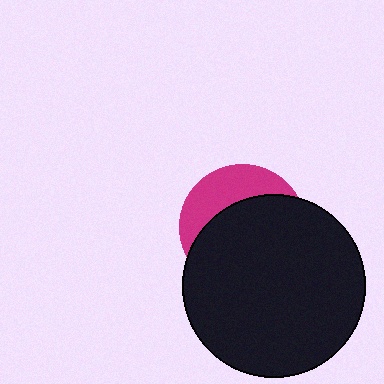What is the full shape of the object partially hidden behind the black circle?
The partially hidden object is a magenta circle.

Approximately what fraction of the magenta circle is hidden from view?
Roughly 67% of the magenta circle is hidden behind the black circle.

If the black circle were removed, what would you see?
You would see the complete magenta circle.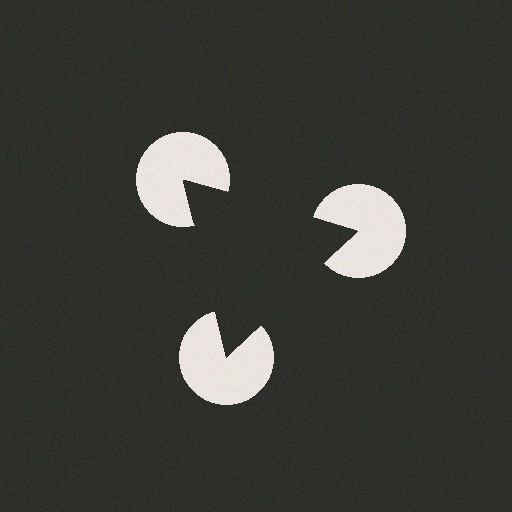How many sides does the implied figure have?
3 sides.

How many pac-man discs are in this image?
There are 3 — one at each vertex of the illusory triangle.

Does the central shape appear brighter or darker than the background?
It typically appears slightly darker than the background, even though no actual brightness change is drawn.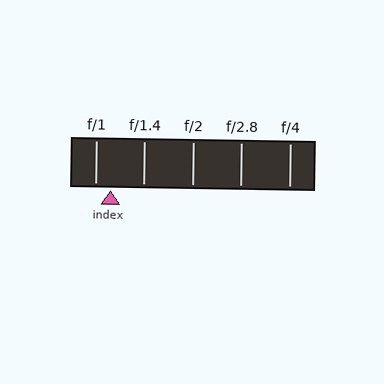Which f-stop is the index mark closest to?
The index mark is closest to f/1.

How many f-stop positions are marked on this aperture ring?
There are 5 f-stop positions marked.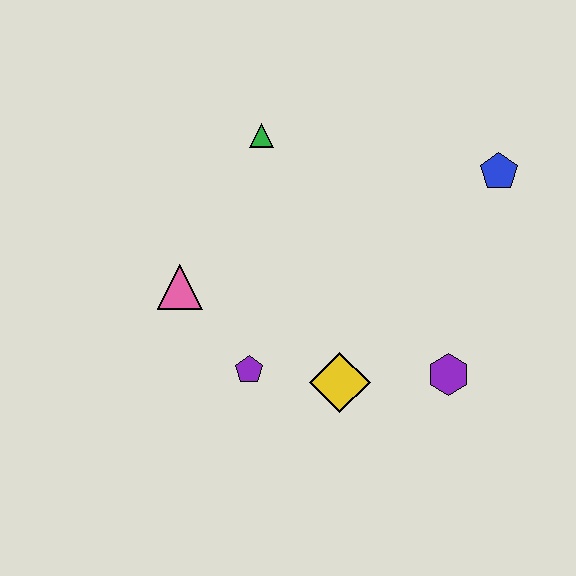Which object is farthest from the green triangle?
The purple hexagon is farthest from the green triangle.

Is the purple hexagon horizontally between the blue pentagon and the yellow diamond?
Yes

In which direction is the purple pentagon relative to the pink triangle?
The purple pentagon is below the pink triangle.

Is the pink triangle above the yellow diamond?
Yes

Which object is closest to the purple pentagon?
The yellow diamond is closest to the purple pentagon.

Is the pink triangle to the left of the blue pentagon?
Yes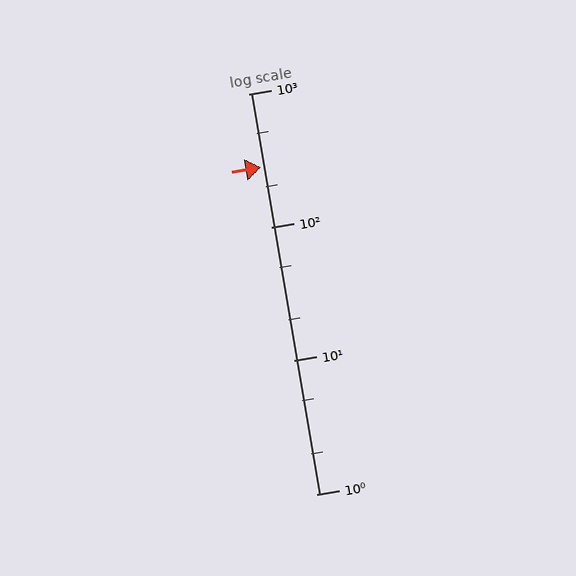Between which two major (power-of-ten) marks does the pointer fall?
The pointer is between 100 and 1000.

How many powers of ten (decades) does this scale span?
The scale spans 3 decades, from 1 to 1000.